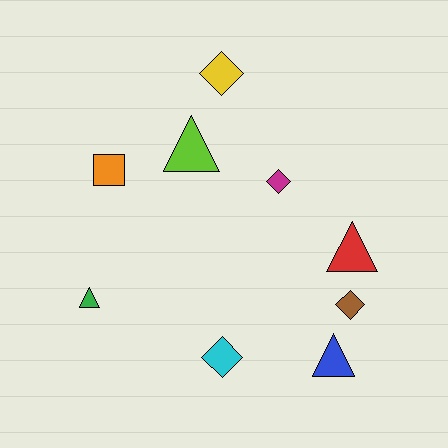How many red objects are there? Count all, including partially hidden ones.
There is 1 red object.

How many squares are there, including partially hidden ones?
There is 1 square.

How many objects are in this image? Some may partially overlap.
There are 9 objects.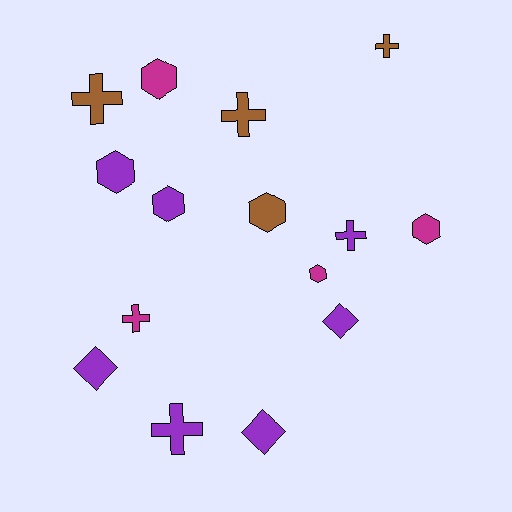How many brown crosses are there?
There are 3 brown crosses.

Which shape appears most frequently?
Cross, with 6 objects.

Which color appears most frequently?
Purple, with 7 objects.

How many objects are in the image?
There are 15 objects.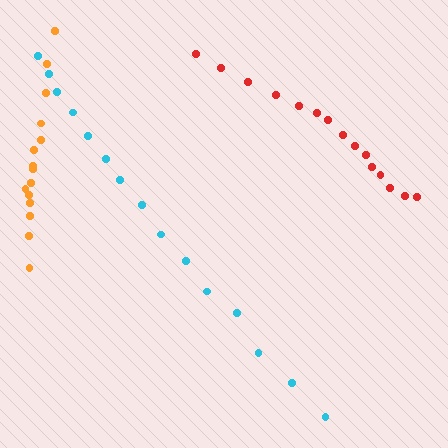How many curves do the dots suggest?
There are 3 distinct paths.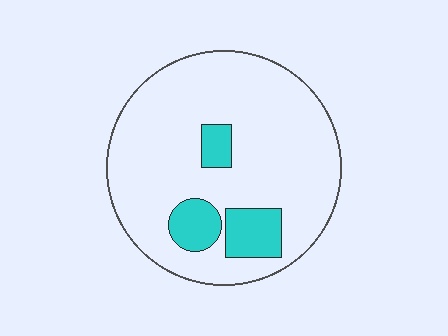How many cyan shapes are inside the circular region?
3.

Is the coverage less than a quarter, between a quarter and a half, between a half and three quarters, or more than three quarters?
Less than a quarter.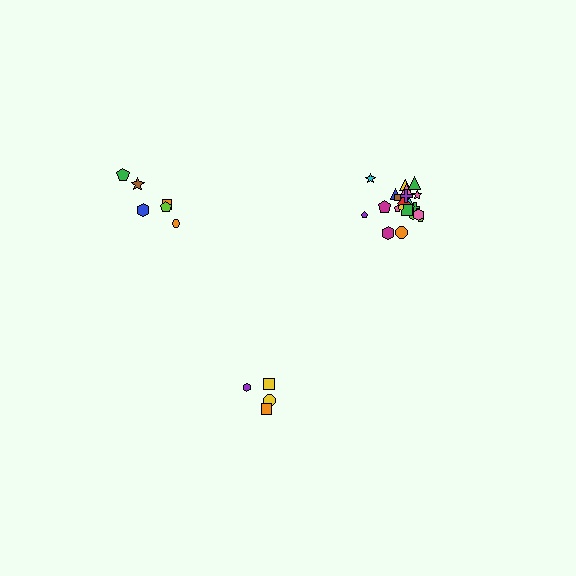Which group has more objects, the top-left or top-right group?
The top-right group.